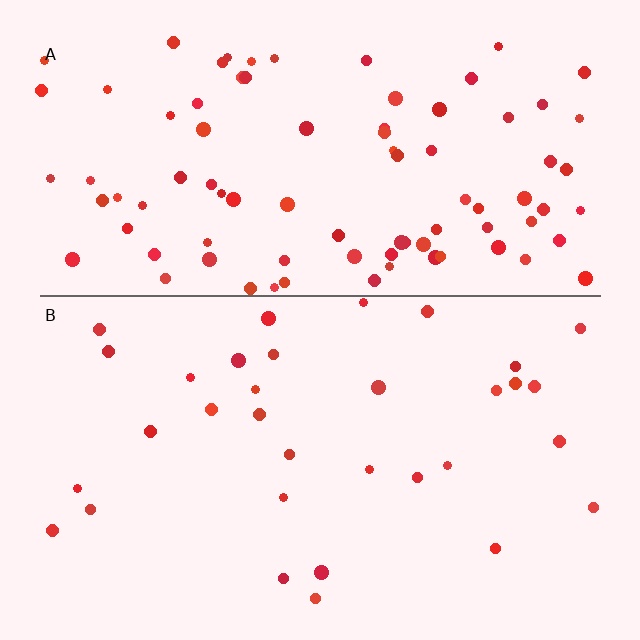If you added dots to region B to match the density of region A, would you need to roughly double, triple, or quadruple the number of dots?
Approximately triple.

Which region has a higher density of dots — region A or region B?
A (the top).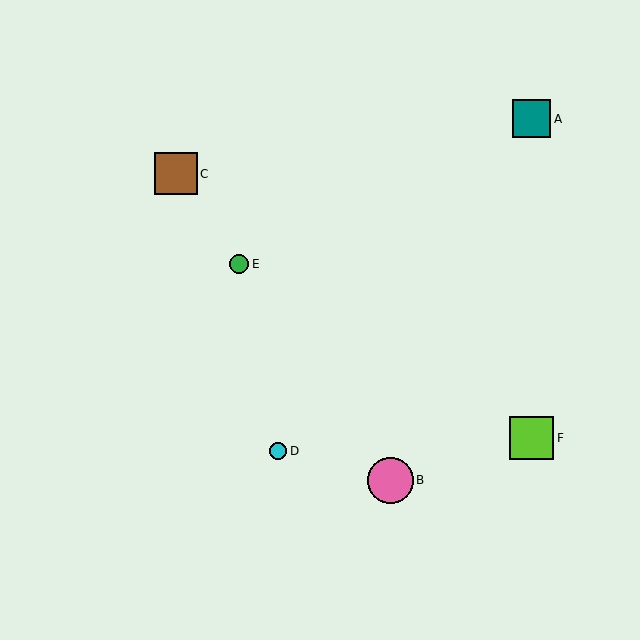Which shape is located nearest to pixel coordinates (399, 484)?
The pink circle (labeled B) at (390, 480) is nearest to that location.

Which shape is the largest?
The pink circle (labeled B) is the largest.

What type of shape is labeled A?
Shape A is a teal square.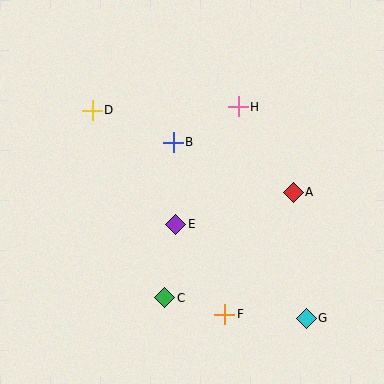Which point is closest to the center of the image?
Point E at (176, 224) is closest to the center.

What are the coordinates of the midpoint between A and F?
The midpoint between A and F is at (259, 253).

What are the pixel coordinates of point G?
Point G is at (306, 318).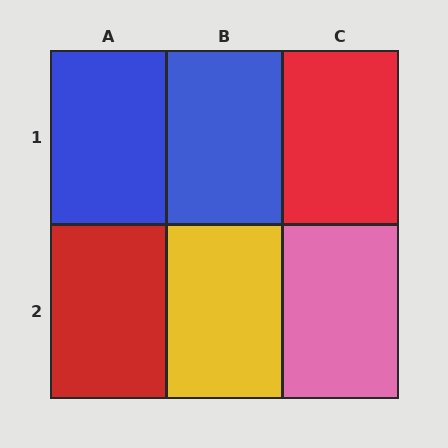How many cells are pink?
1 cell is pink.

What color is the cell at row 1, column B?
Blue.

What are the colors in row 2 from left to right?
Red, yellow, pink.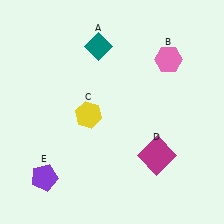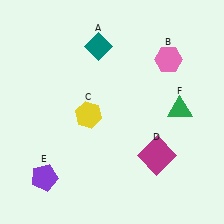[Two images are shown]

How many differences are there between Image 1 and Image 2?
There is 1 difference between the two images.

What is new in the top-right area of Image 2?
A green triangle (F) was added in the top-right area of Image 2.